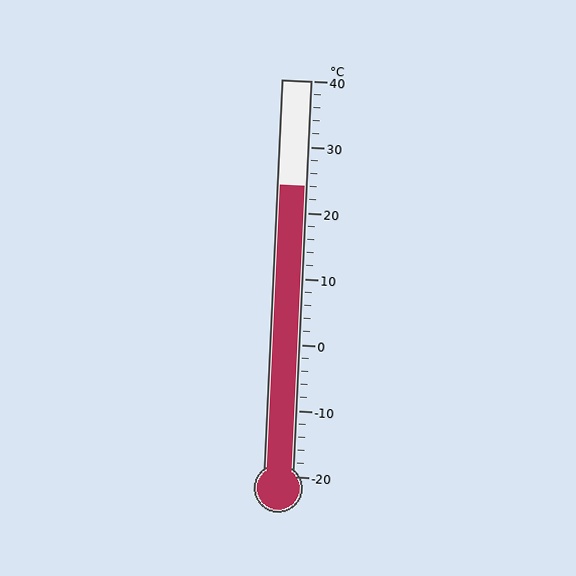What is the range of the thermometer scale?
The thermometer scale ranges from -20°C to 40°C.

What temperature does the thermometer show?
The thermometer shows approximately 24°C.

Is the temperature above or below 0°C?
The temperature is above 0°C.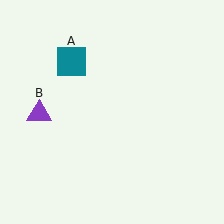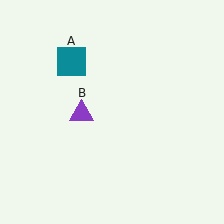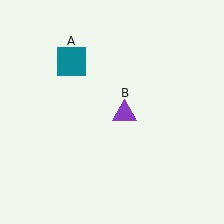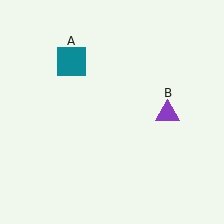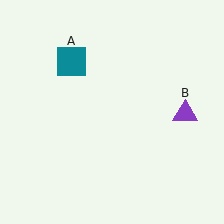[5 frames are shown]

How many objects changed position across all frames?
1 object changed position: purple triangle (object B).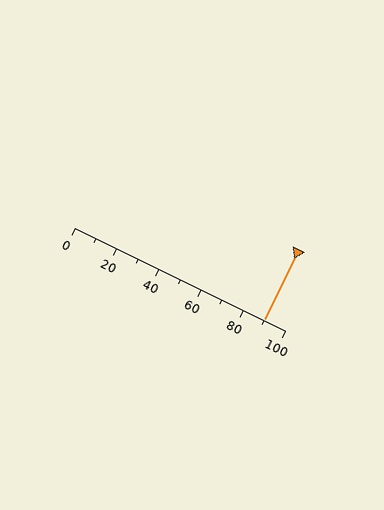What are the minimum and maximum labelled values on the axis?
The axis runs from 0 to 100.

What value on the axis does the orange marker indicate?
The marker indicates approximately 90.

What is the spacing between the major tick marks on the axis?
The major ticks are spaced 20 apart.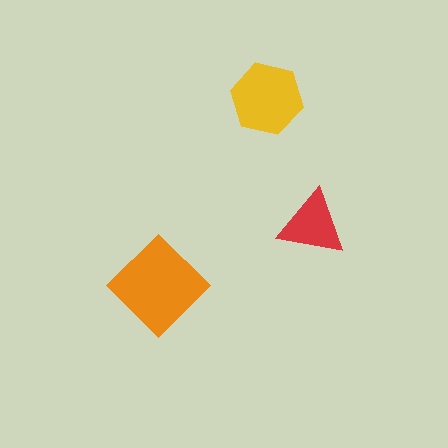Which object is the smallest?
The red triangle.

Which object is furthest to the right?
The red triangle is rightmost.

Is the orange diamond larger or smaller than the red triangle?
Larger.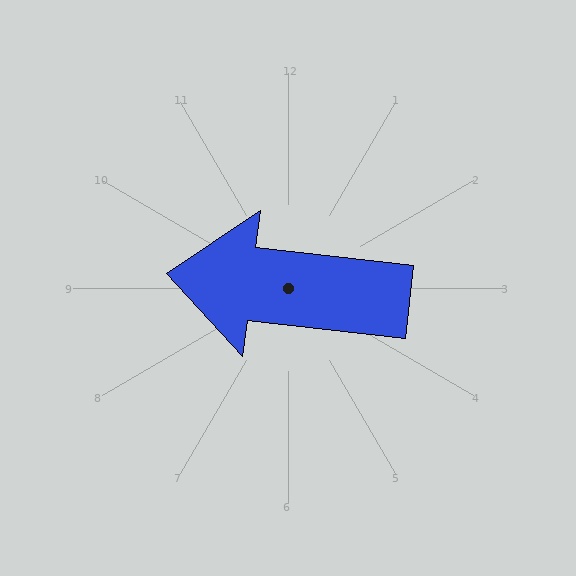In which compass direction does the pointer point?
West.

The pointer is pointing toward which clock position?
Roughly 9 o'clock.